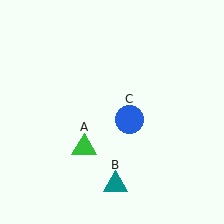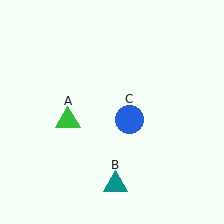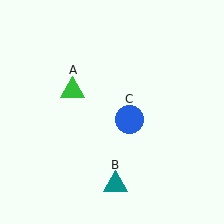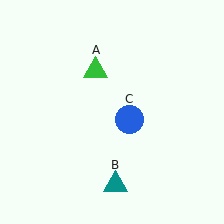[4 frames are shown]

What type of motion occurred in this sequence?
The green triangle (object A) rotated clockwise around the center of the scene.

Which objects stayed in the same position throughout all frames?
Teal triangle (object B) and blue circle (object C) remained stationary.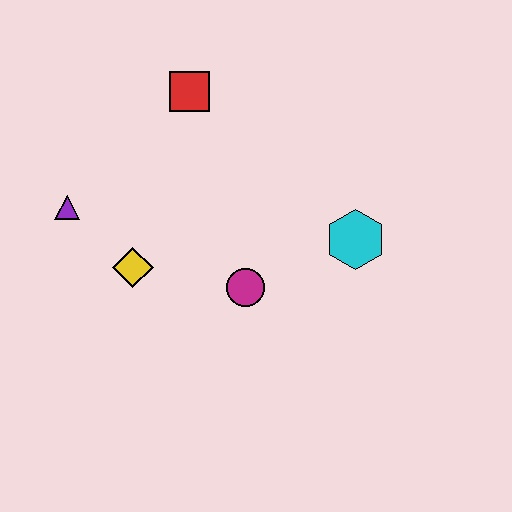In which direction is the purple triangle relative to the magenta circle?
The purple triangle is to the left of the magenta circle.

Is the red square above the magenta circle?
Yes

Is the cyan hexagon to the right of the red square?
Yes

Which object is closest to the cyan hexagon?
The magenta circle is closest to the cyan hexagon.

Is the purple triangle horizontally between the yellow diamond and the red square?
No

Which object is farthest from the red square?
The cyan hexagon is farthest from the red square.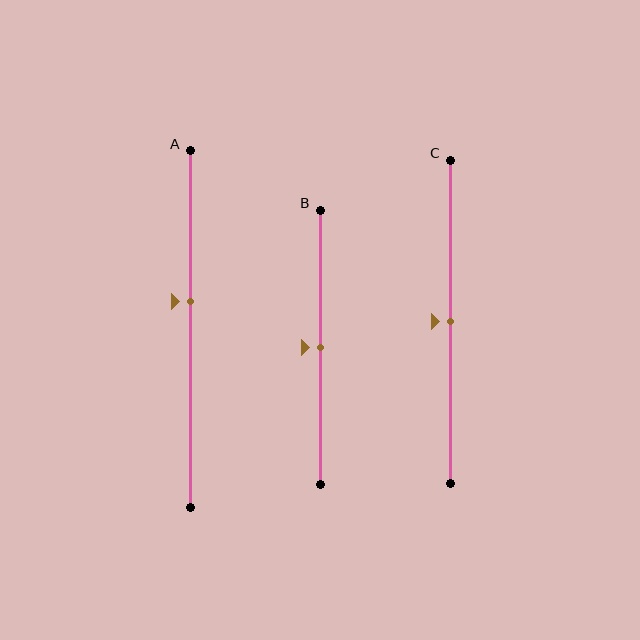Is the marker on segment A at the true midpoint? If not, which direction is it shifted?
No, the marker on segment A is shifted upward by about 8% of the segment length.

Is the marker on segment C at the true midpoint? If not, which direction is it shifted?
Yes, the marker on segment C is at the true midpoint.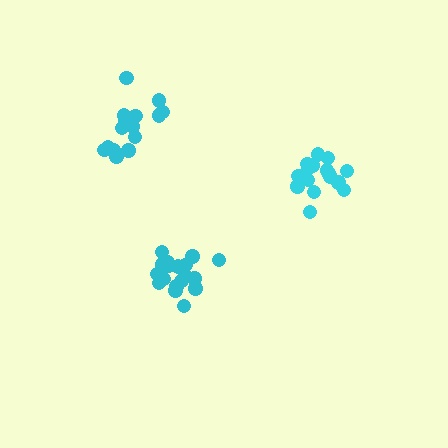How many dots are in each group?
Group 1: 19 dots, Group 2: 16 dots, Group 3: 16 dots (51 total).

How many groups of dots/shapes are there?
There are 3 groups.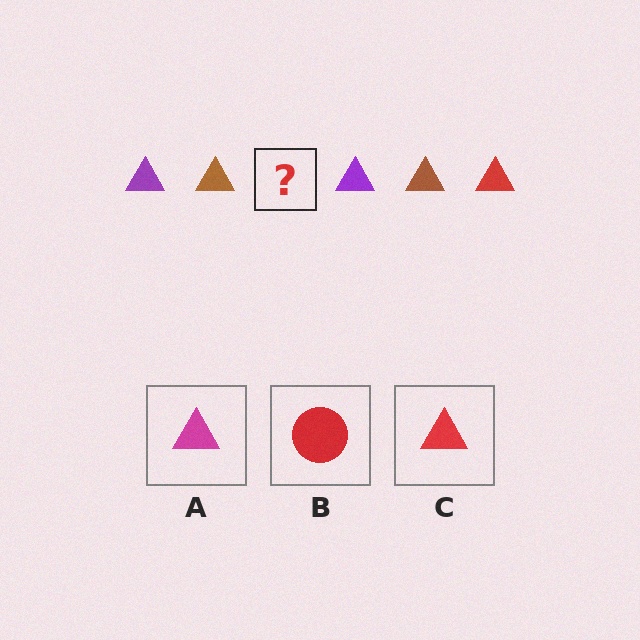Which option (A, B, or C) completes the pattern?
C.